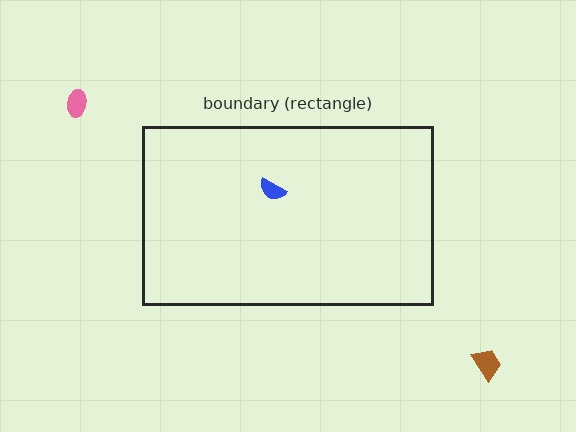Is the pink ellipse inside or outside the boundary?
Outside.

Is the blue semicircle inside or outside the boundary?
Inside.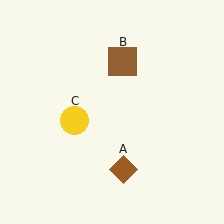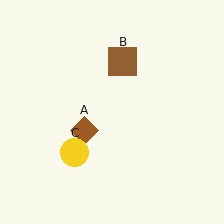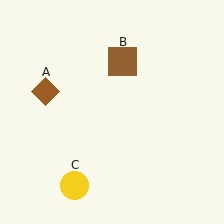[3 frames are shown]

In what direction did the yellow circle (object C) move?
The yellow circle (object C) moved down.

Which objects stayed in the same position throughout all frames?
Brown square (object B) remained stationary.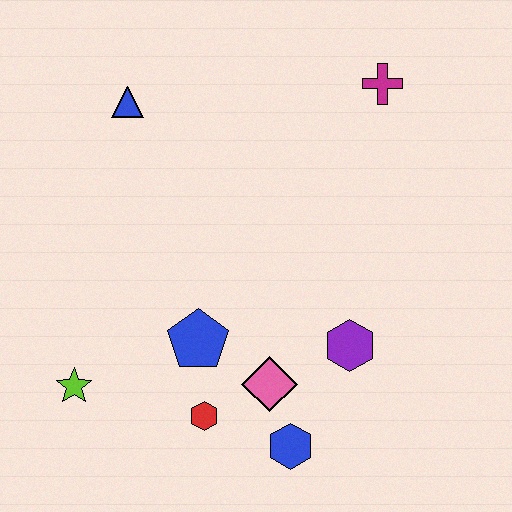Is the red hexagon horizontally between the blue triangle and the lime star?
No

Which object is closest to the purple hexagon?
The pink diamond is closest to the purple hexagon.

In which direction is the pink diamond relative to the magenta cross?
The pink diamond is below the magenta cross.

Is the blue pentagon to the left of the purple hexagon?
Yes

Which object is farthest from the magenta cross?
The lime star is farthest from the magenta cross.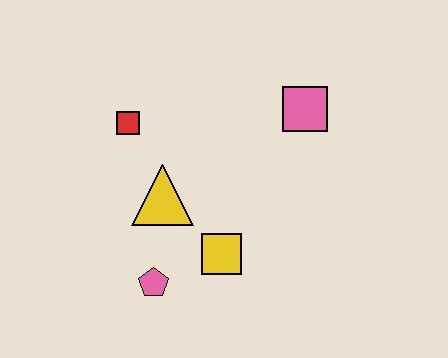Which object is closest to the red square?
The yellow triangle is closest to the red square.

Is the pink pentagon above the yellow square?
No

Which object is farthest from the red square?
The pink square is farthest from the red square.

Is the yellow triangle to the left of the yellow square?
Yes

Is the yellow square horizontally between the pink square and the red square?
Yes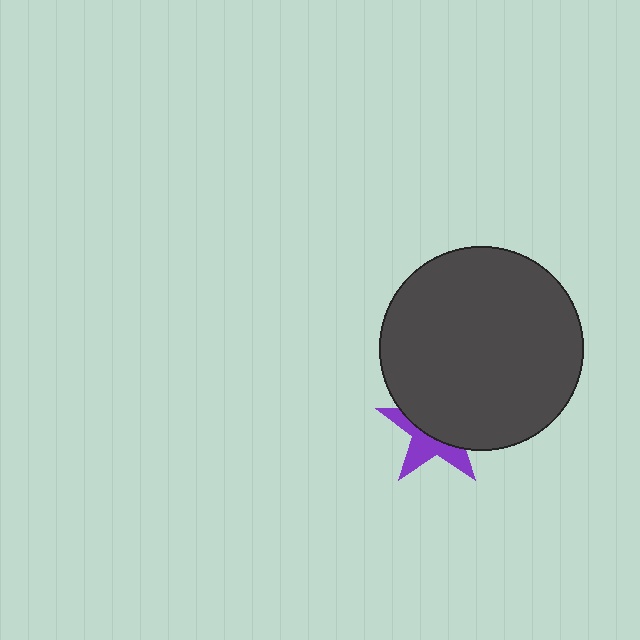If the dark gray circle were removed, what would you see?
You would see the complete purple star.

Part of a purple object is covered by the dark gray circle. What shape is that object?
It is a star.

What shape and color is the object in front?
The object in front is a dark gray circle.